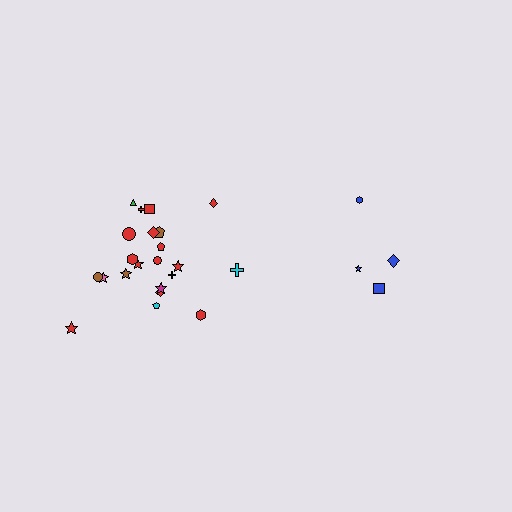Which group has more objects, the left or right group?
The left group.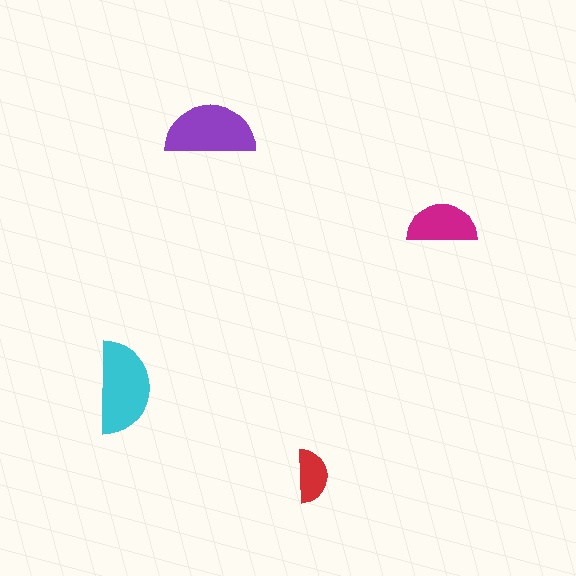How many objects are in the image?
There are 4 objects in the image.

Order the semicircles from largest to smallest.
the cyan one, the purple one, the magenta one, the red one.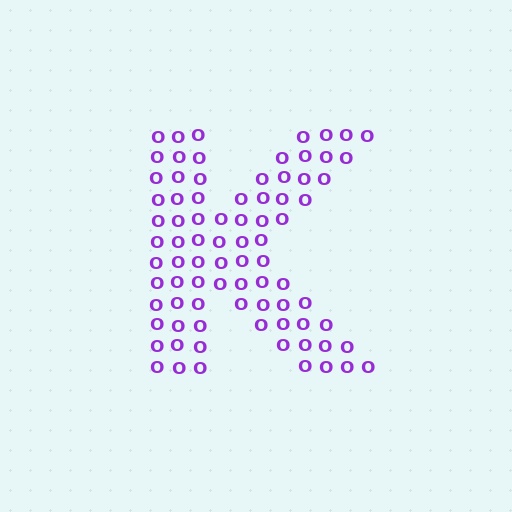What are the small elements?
The small elements are letter O's.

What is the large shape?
The large shape is the letter K.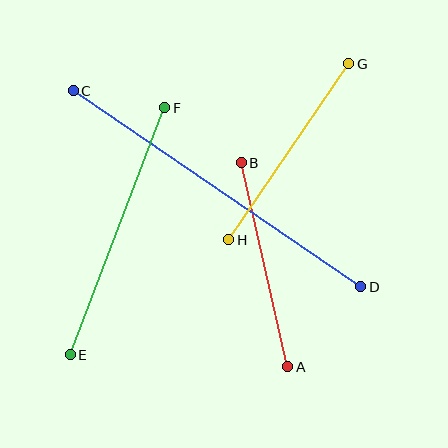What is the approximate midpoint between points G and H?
The midpoint is at approximately (289, 152) pixels.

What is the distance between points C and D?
The distance is approximately 348 pixels.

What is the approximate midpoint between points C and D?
The midpoint is at approximately (217, 189) pixels.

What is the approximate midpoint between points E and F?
The midpoint is at approximately (118, 231) pixels.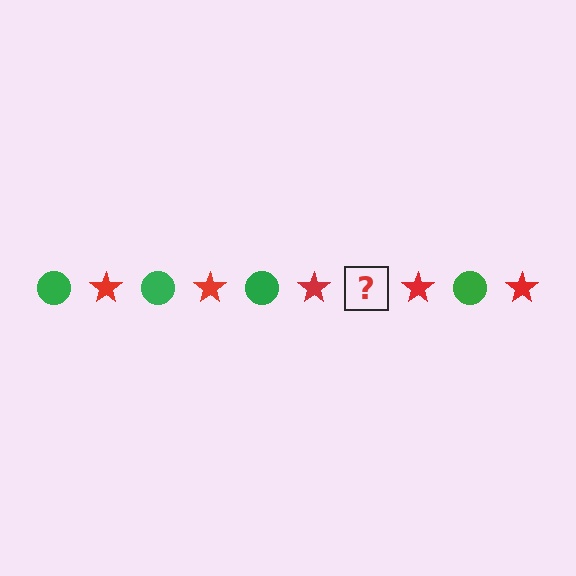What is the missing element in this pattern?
The missing element is a green circle.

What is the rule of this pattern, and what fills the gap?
The rule is that the pattern alternates between green circle and red star. The gap should be filled with a green circle.